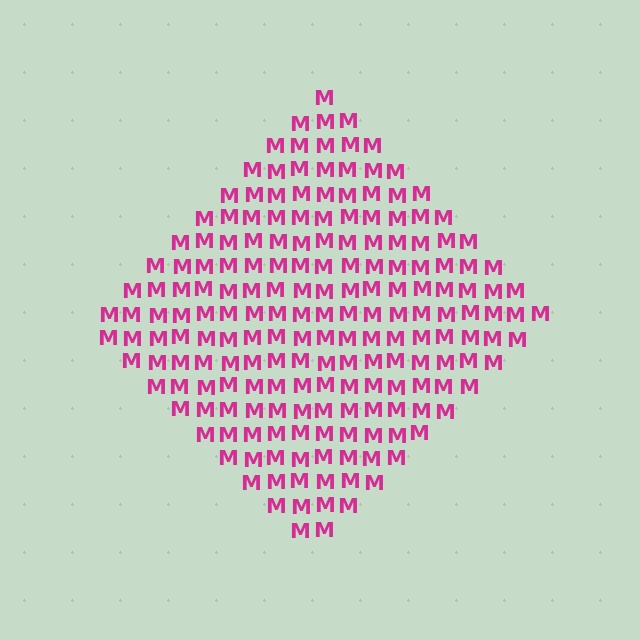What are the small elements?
The small elements are letter M's.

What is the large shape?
The large shape is a diamond.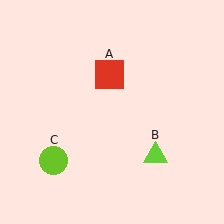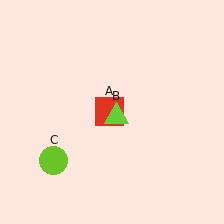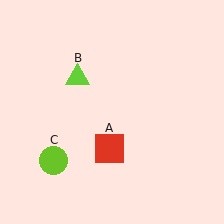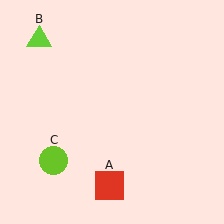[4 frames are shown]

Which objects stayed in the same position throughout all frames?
Lime circle (object C) remained stationary.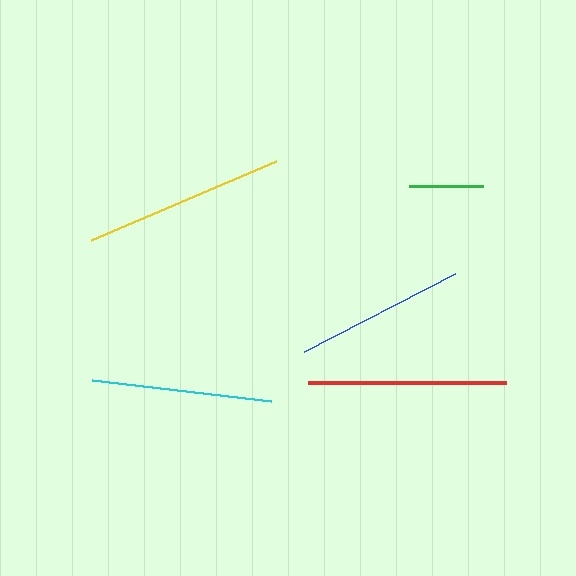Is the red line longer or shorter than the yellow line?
The yellow line is longer than the red line.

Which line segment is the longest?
The yellow line is the longest at approximately 201 pixels.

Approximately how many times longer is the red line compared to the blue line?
The red line is approximately 1.2 times the length of the blue line.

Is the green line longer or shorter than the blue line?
The blue line is longer than the green line.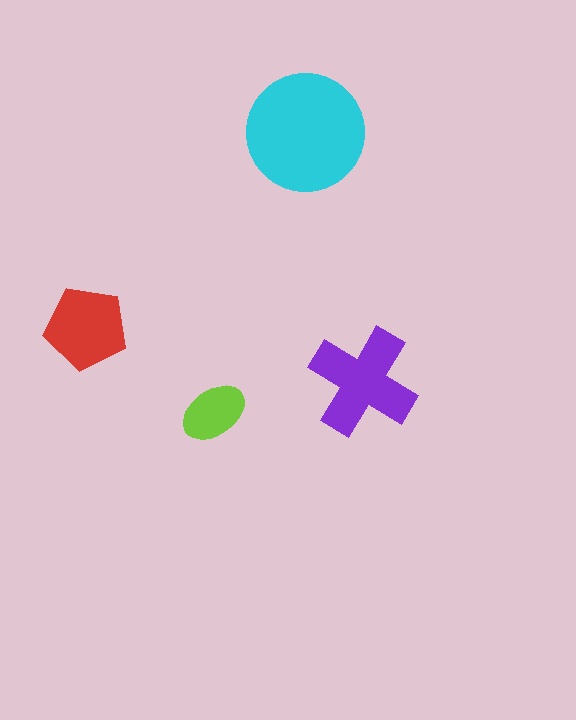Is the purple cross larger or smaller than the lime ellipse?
Larger.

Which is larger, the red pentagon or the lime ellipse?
The red pentagon.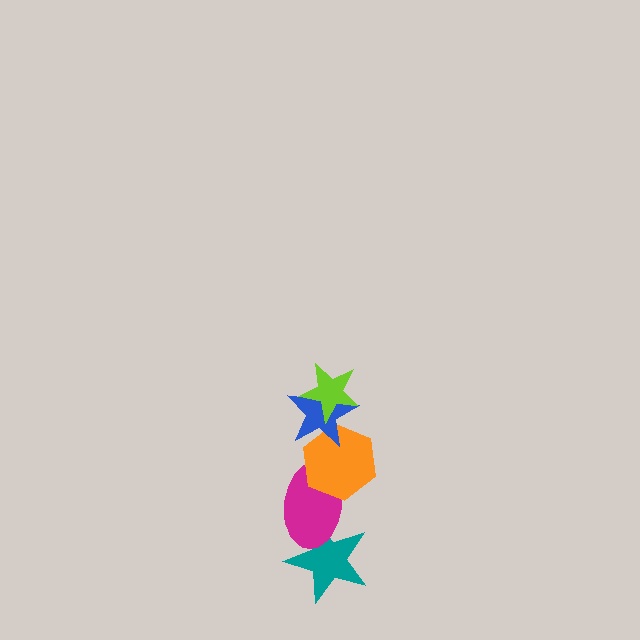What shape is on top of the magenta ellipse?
The orange hexagon is on top of the magenta ellipse.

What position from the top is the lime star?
The lime star is 1st from the top.